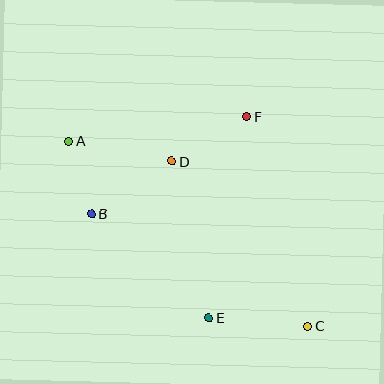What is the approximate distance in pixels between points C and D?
The distance between C and D is approximately 214 pixels.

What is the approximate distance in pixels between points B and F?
The distance between B and F is approximately 183 pixels.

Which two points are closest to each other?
Points A and B are closest to each other.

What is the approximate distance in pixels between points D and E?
The distance between D and E is approximately 160 pixels.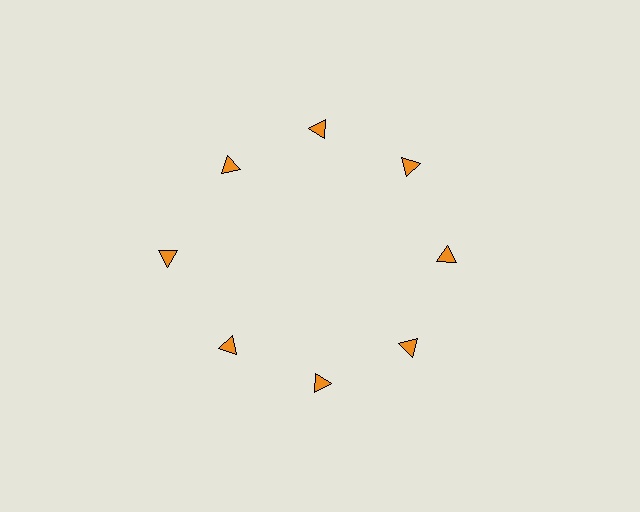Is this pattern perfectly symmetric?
No. The 8 orange triangles are arranged in a ring, but one element near the 9 o'clock position is pushed outward from the center, breaking the 8-fold rotational symmetry.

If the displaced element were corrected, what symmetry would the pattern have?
It would have 8-fold rotational symmetry — the pattern would map onto itself every 45 degrees.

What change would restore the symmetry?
The symmetry would be restored by moving it inward, back onto the ring so that all 8 triangles sit at equal angles and equal distance from the center.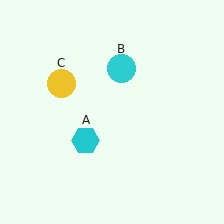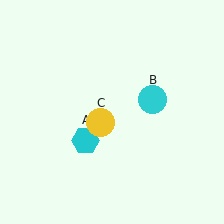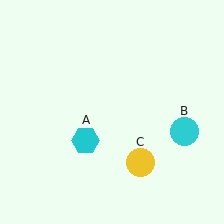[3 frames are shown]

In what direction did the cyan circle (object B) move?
The cyan circle (object B) moved down and to the right.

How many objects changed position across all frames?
2 objects changed position: cyan circle (object B), yellow circle (object C).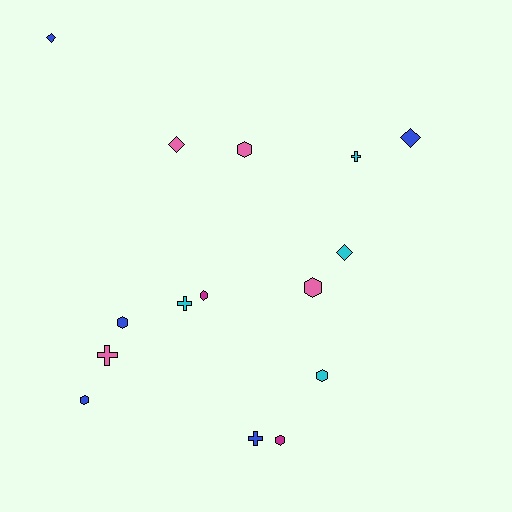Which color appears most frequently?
Blue, with 5 objects.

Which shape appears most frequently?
Hexagon, with 7 objects.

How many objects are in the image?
There are 15 objects.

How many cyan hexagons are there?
There is 1 cyan hexagon.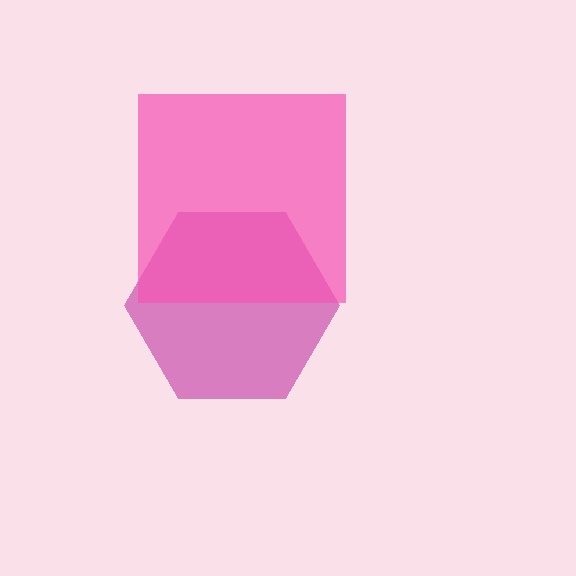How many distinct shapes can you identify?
There are 2 distinct shapes: a magenta hexagon, a pink square.